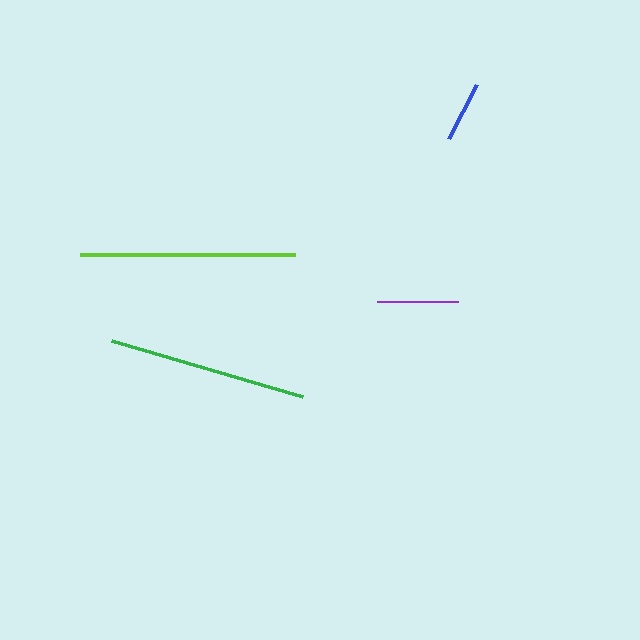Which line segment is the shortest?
The blue line is the shortest at approximately 61 pixels.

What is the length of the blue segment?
The blue segment is approximately 61 pixels long.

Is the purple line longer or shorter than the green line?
The green line is longer than the purple line.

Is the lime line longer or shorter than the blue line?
The lime line is longer than the blue line.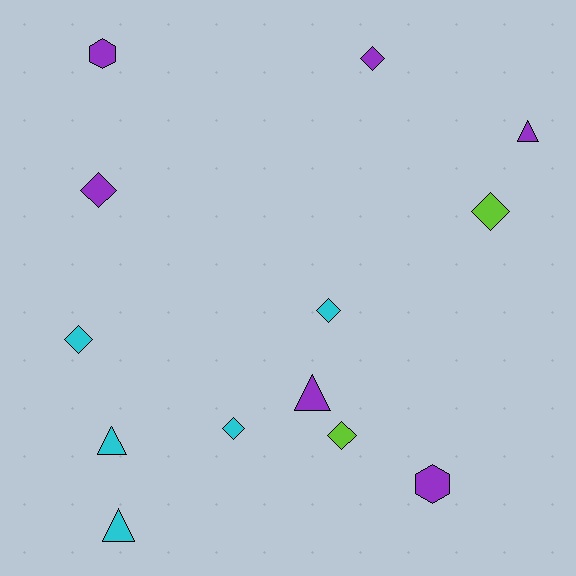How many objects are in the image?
There are 13 objects.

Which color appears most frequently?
Purple, with 6 objects.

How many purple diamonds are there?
There are 2 purple diamonds.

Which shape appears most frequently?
Diamond, with 7 objects.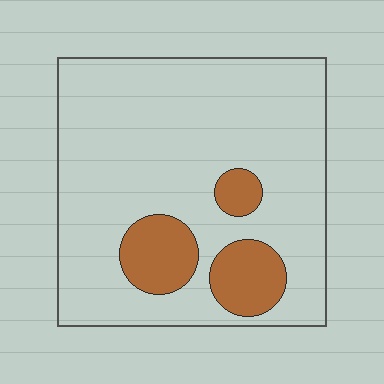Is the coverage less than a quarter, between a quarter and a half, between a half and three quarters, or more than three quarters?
Less than a quarter.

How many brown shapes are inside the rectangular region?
3.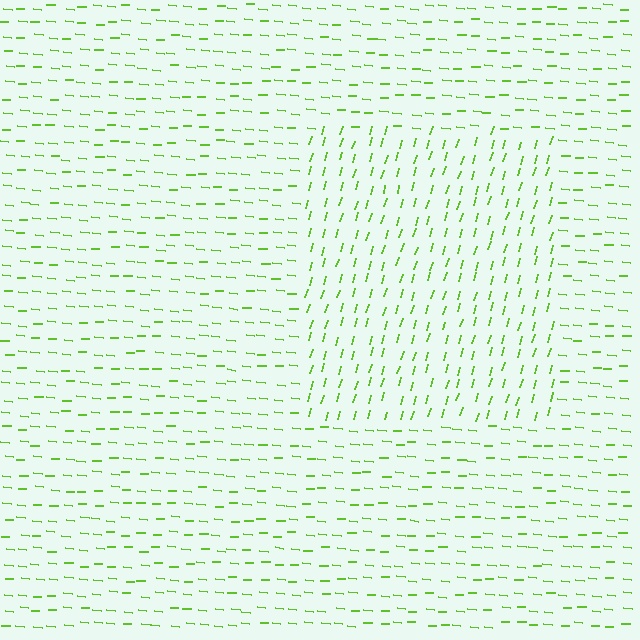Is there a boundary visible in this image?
Yes, there is a texture boundary formed by a change in line orientation.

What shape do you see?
I see a rectangle.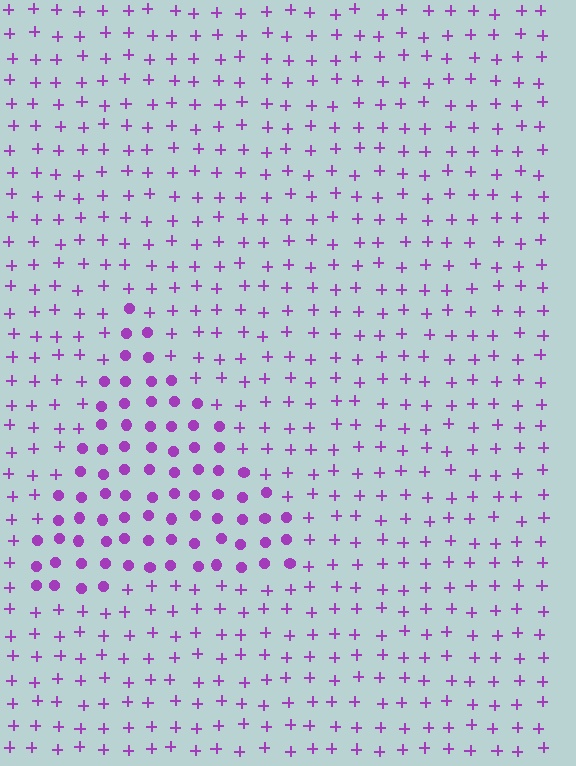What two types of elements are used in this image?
The image uses circles inside the triangle region and plus signs outside it.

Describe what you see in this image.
The image is filled with small purple elements arranged in a uniform grid. A triangle-shaped region contains circles, while the surrounding area contains plus signs. The boundary is defined purely by the change in element shape.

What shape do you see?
I see a triangle.